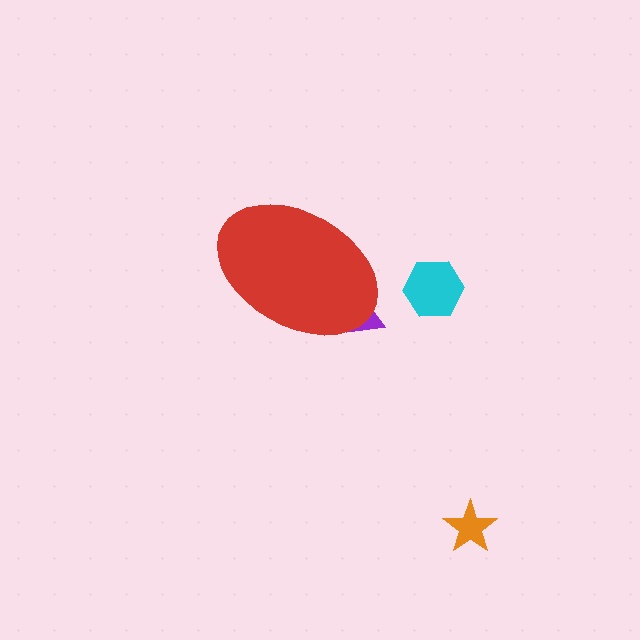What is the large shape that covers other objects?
A red ellipse.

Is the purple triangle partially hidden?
Yes, the purple triangle is partially hidden behind the red ellipse.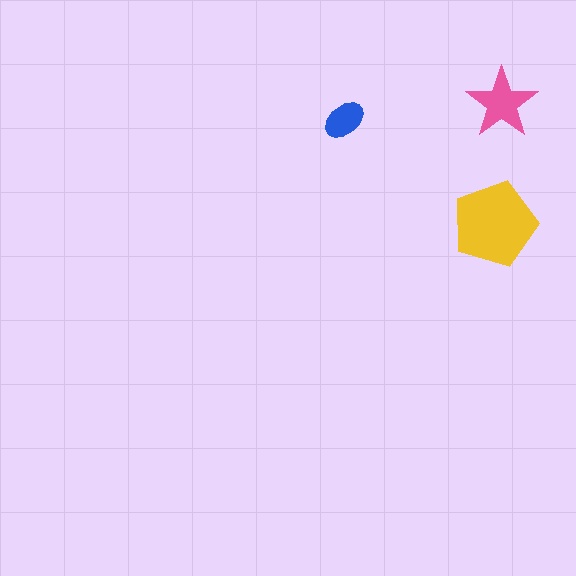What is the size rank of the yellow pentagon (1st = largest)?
1st.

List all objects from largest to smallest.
The yellow pentagon, the pink star, the blue ellipse.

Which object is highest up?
The pink star is topmost.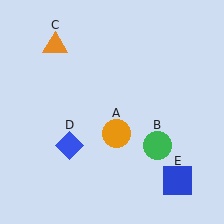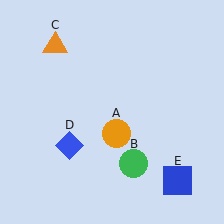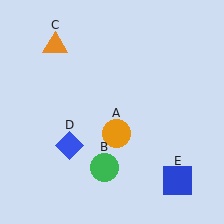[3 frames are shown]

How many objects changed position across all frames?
1 object changed position: green circle (object B).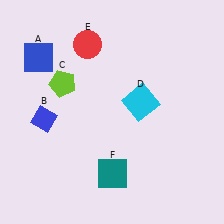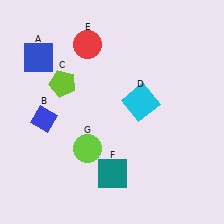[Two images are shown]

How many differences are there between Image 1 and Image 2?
There is 1 difference between the two images.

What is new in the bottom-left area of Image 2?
A lime circle (G) was added in the bottom-left area of Image 2.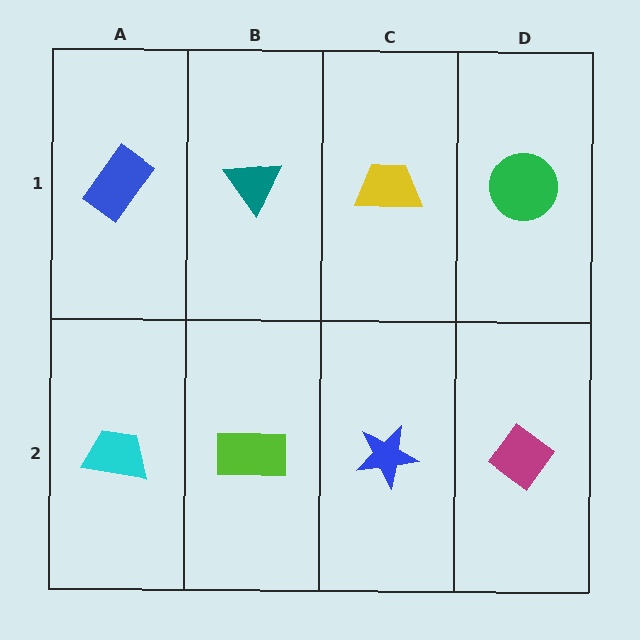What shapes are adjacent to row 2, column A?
A blue rectangle (row 1, column A), a lime rectangle (row 2, column B).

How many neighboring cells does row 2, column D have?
2.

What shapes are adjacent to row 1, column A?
A cyan trapezoid (row 2, column A), a teal triangle (row 1, column B).